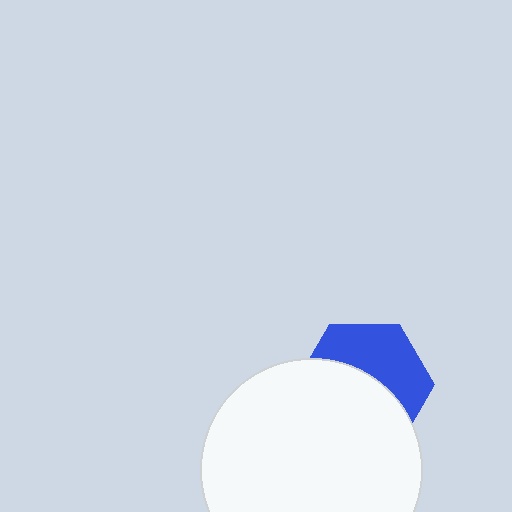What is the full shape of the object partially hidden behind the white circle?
The partially hidden object is a blue hexagon.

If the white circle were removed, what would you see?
You would see the complete blue hexagon.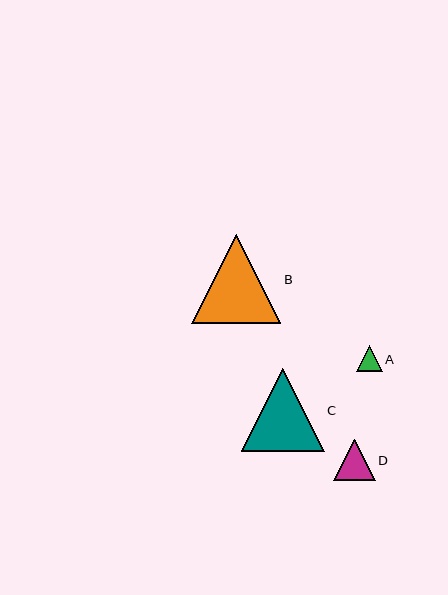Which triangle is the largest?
Triangle B is the largest with a size of approximately 89 pixels.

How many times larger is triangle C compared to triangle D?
Triangle C is approximately 2.0 times the size of triangle D.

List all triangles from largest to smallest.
From largest to smallest: B, C, D, A.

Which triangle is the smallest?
Triangle A is the smallest with a size of approximately 26 pixels.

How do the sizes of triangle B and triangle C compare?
Triangle B and triangle C are approximately the same size.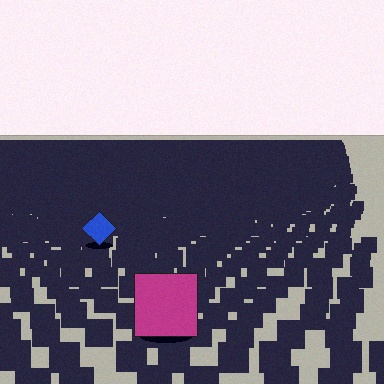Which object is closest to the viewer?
The magenta square is closest. The texture marks near it are larger and more spread out.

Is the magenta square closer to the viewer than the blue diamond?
Yes. The magenta square is closer — you can tell from the texture gradient: the ground texture is coarser near it.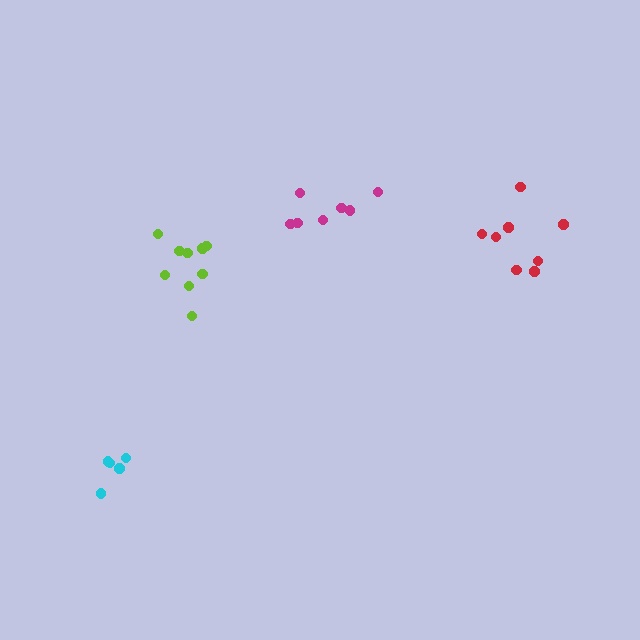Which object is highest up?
The magenta cluster is topmost.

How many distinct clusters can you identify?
There are 4 distinct clusters.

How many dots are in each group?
Group 1: 9 dots, Group 2: 5 dots, Group 3: 7 dots, Group 4: 8 dots (29 total).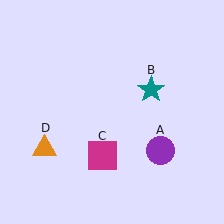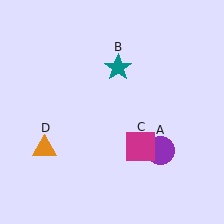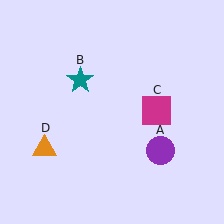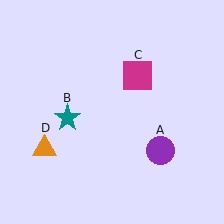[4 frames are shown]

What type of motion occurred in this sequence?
The teal star (object B), magenta square (object C) rotated counterclockwise around the center of the scene.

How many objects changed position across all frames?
2 objects changed position: teal star (object B), magenta square (object C).